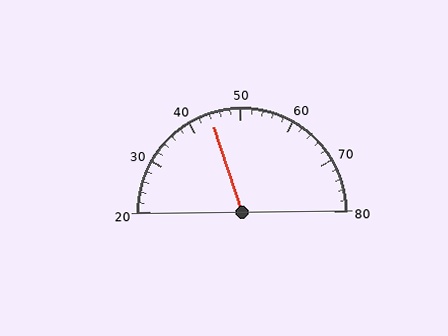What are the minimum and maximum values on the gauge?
The gauge ranges from 20 to 80.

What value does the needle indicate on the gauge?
The needle indicates approximately 44.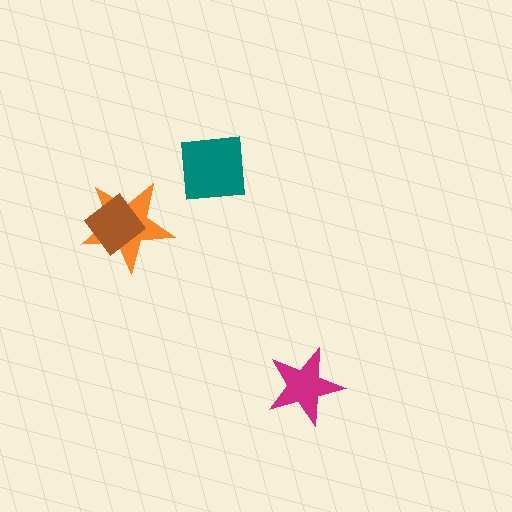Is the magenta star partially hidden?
No, no other shape covers it.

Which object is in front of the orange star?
The brown diamond is in front of the orange star.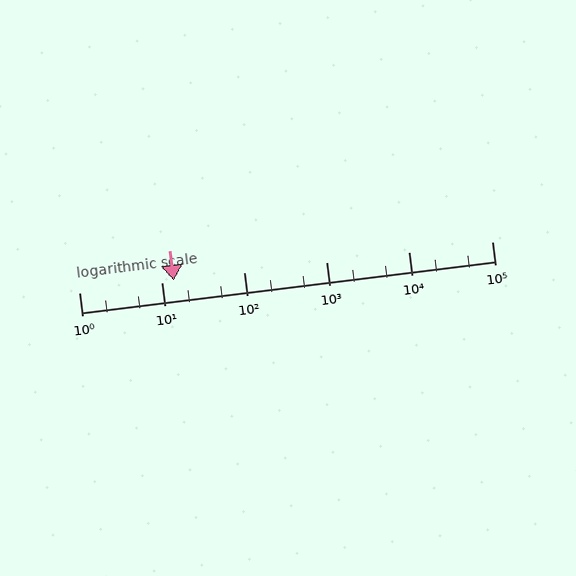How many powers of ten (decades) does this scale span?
The scale spans 5 decades, from 1 to 100000.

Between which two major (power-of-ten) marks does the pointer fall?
The pointer is between 10 and 100.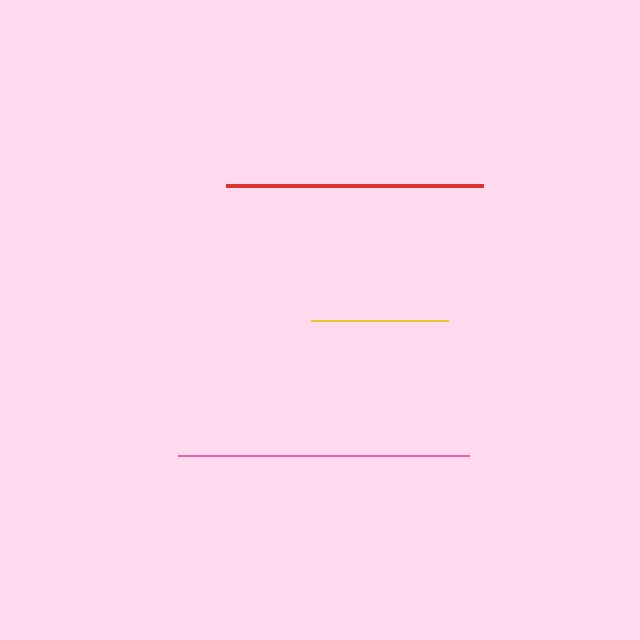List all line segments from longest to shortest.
From longest to shortest: pink, red, yellow.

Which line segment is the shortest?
The yellow line is the shortest at approximately 137 pixels.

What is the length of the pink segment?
The pink segment is approximately 290 pixels long.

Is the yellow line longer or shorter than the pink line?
The pink line is longer than the yellow line.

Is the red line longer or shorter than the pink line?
The pink line is longer than the red line.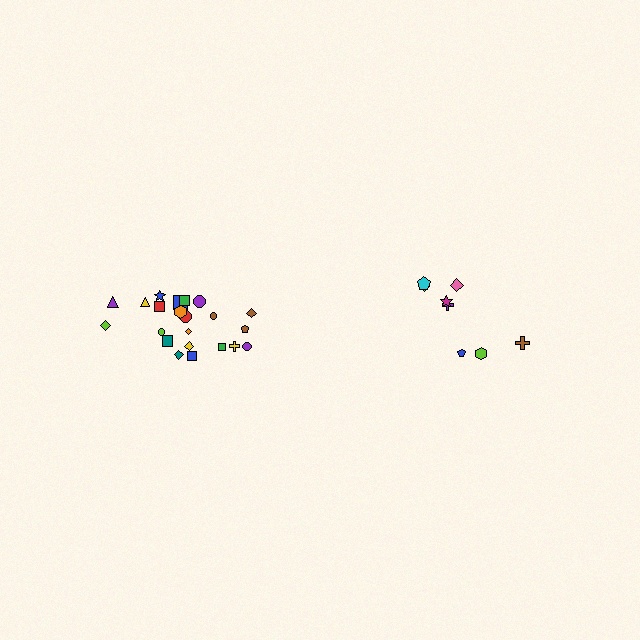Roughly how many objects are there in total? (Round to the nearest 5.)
Roughly 30 objects in total.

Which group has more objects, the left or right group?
The left group.